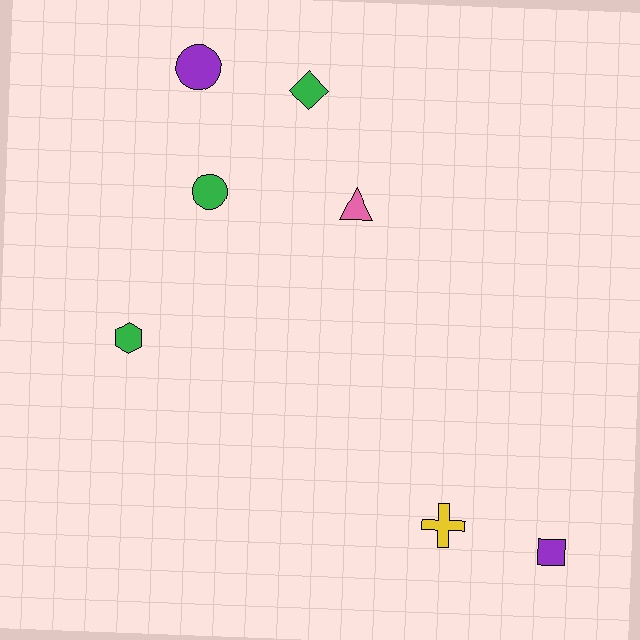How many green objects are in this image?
There are 3 green objects.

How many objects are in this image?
There are 7 objects.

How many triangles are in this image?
There is 1 triangle.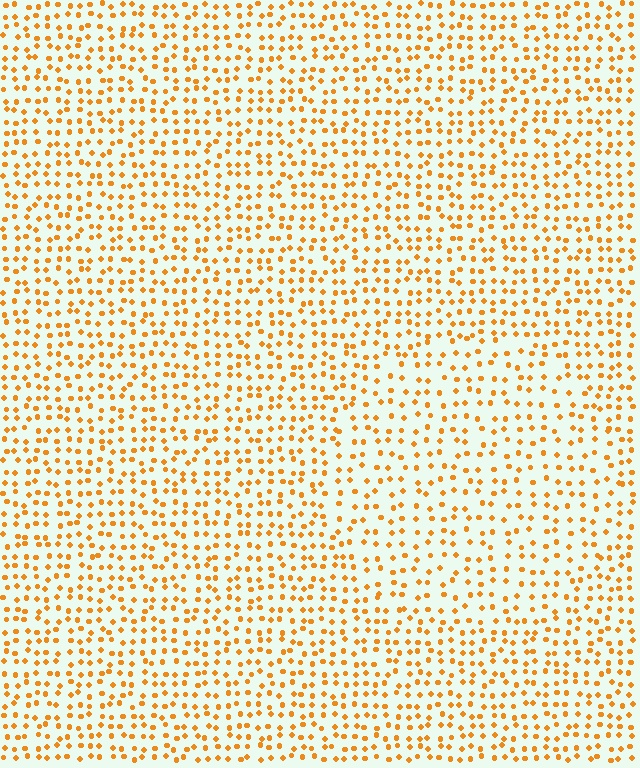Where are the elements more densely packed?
The elements are more densely packed outside the circle boundary.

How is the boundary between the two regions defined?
The boundary is defined by a change in element density (approximately 1.5x ratio). All elements are the same color, size, and shape.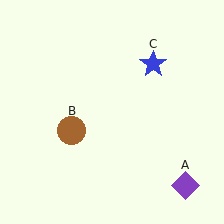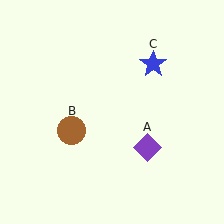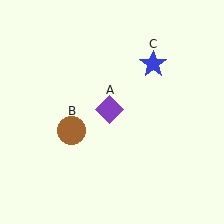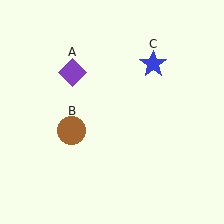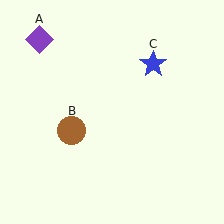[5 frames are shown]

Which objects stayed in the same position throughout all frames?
Brown circle (object B) and blue star (object C) remained stationary.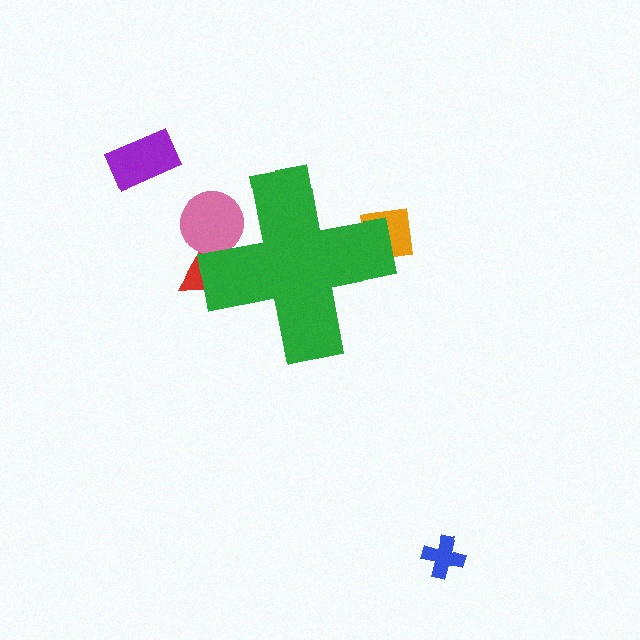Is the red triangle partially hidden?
Yes, the red triangle is partially hidden behind the green cross.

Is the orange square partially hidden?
Yes, the orange square is partially hidden behind the green cross.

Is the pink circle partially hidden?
Yes, the pink circle is partially hidden behind the green cross.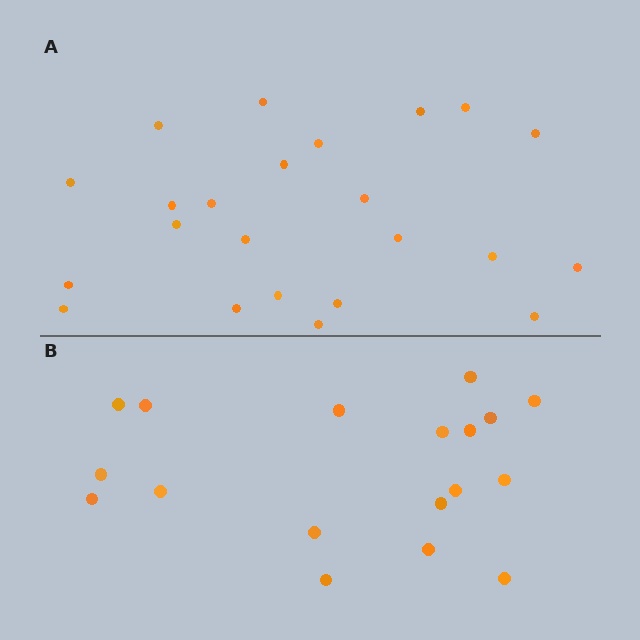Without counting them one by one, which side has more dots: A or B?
Region A (the top region) has more dots.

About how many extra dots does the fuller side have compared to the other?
Region A has about 5 more dots than region B.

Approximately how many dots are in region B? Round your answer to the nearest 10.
About 20 dots. (The exact count is 18, which rounds to 20.)